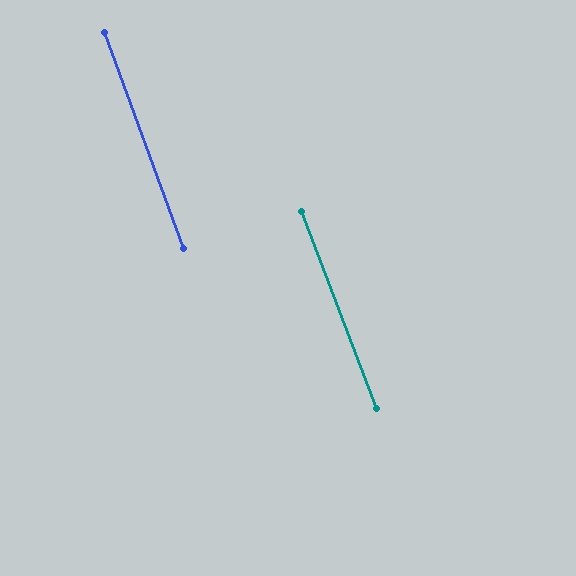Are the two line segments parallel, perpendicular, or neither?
Parallel — their directions differ by only 0.7°.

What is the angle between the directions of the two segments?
Approximately 1 degree.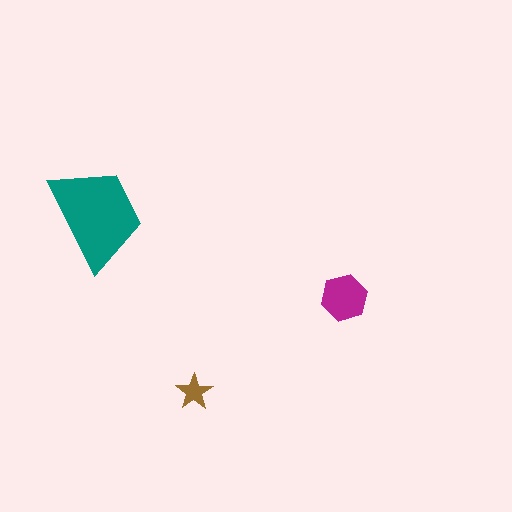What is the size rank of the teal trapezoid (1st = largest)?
1st.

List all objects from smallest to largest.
The brown star, the magenta hexagon, the teal trapezoid.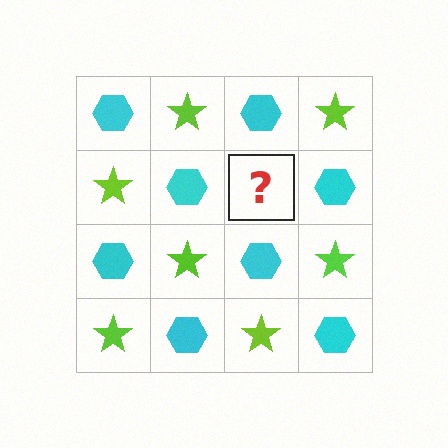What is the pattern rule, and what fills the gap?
The rule is that it alternates cyan hexagon and lime star in a checkerboard pattern. The gap should be filled with a lime star.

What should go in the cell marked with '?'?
The missing cell should contain a lime star.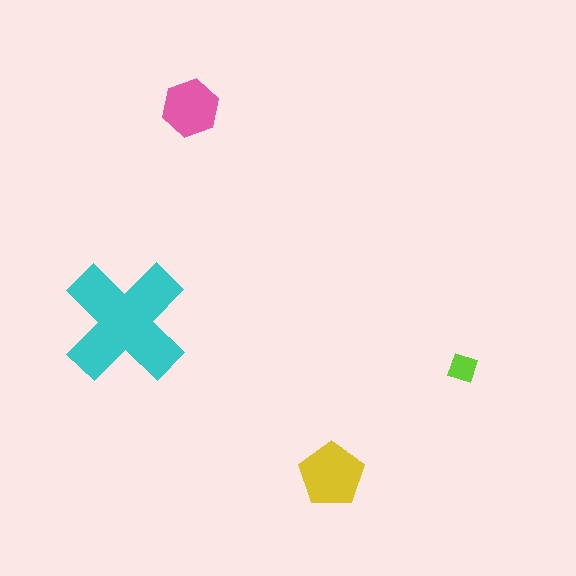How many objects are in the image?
There are 4 objects in the image.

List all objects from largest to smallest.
The cyan cross, the yellow pentagon, the pink hexagon, the lime diamond.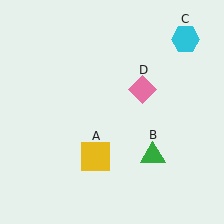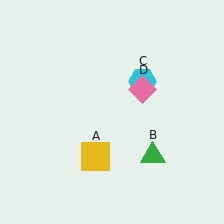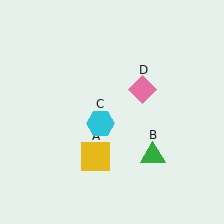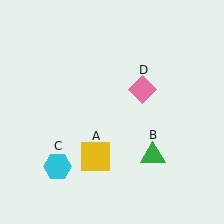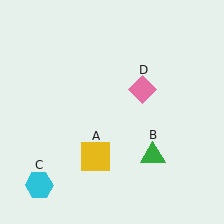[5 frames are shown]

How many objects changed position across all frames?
1 object changed position: cyan hexagon (object C).